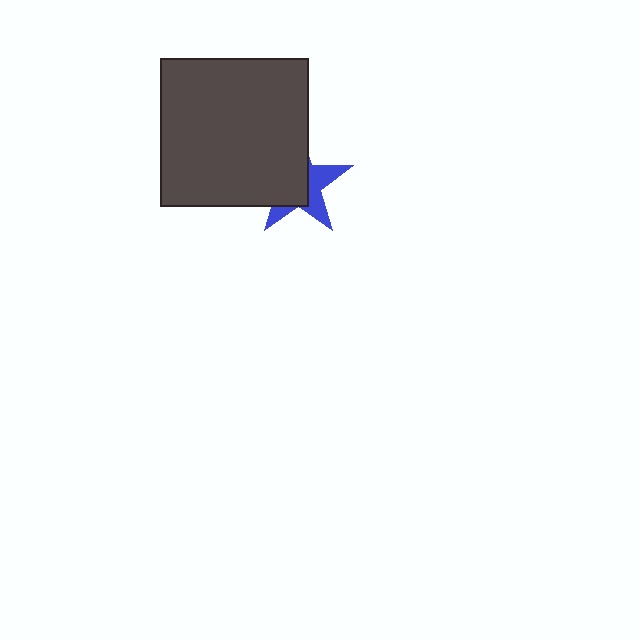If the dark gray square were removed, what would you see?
You would see the complete blue star.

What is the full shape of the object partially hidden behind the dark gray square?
The partially hidden object is a blue star.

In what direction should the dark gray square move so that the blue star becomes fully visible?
The dark gray square should move left. That is the shortest direction to clear the overlap and leave the blue star fully visible.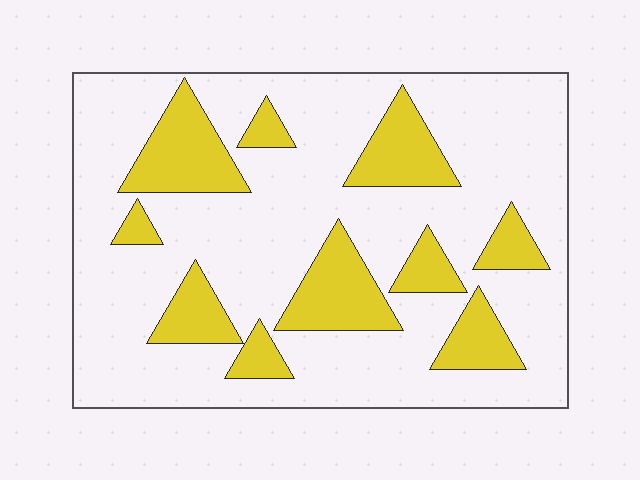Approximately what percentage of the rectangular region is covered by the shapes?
Approximately 25%.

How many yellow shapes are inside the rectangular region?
10.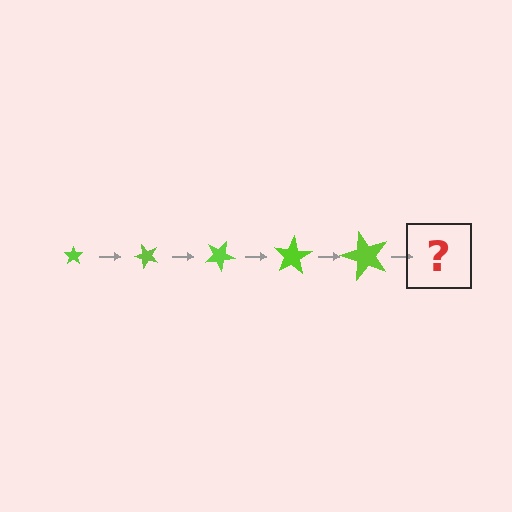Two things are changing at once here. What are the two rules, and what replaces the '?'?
The two rules are that the star grows larger each step and it rotates 50 degrees each step. The '?' should be a star, larger than the previous one and rotated 250 degrees from the start.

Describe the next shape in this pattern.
It should be a star, larger than the previous one and rotated 250 degrees from the start.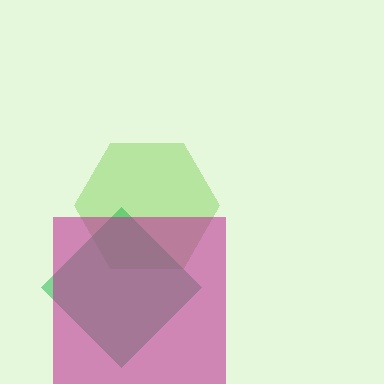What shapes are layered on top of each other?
The layered shapes are: a lime hexagon, a green diamond, a magenta square.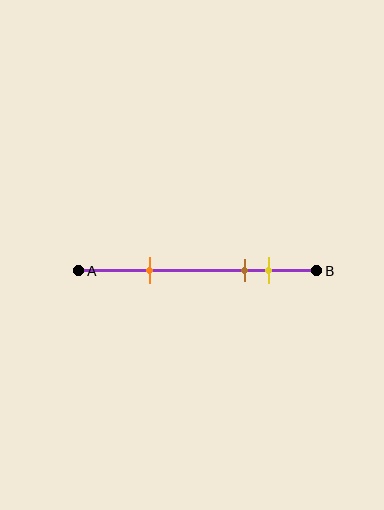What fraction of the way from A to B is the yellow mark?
The yellow mark is approximately 80% (0.8) of the way from A to B.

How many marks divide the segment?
There are 3 marks dividing the segment.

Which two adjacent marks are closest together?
The brown and yellow marks are the closest adjacent pair.